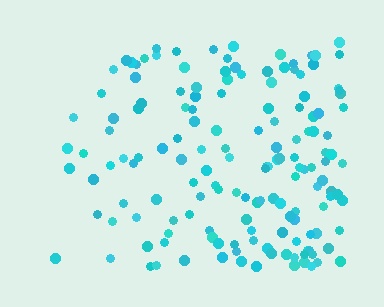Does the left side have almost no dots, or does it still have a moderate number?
Still a moderate number, just noticeably fewer than the right.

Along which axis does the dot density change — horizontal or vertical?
Horizontal.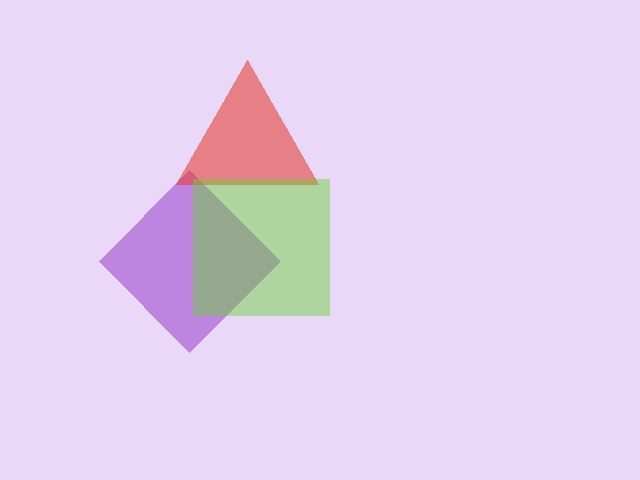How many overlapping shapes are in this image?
There are 3 overlapping shapes in the image.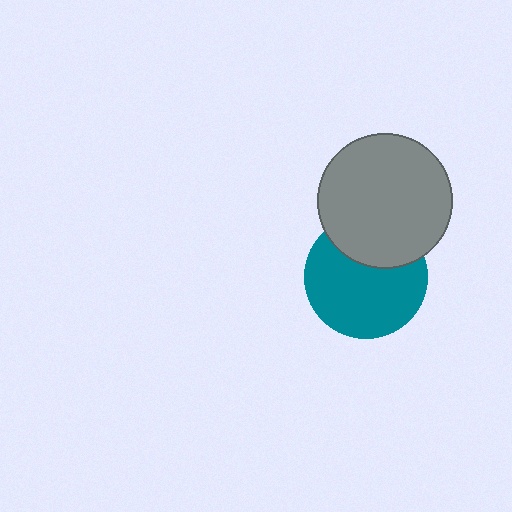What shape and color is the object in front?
The object in front is a gray circle.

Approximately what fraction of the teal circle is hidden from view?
Roughly 31% of the teal circle is hidden behind the gray circle.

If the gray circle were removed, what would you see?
You would see the complete teal circle.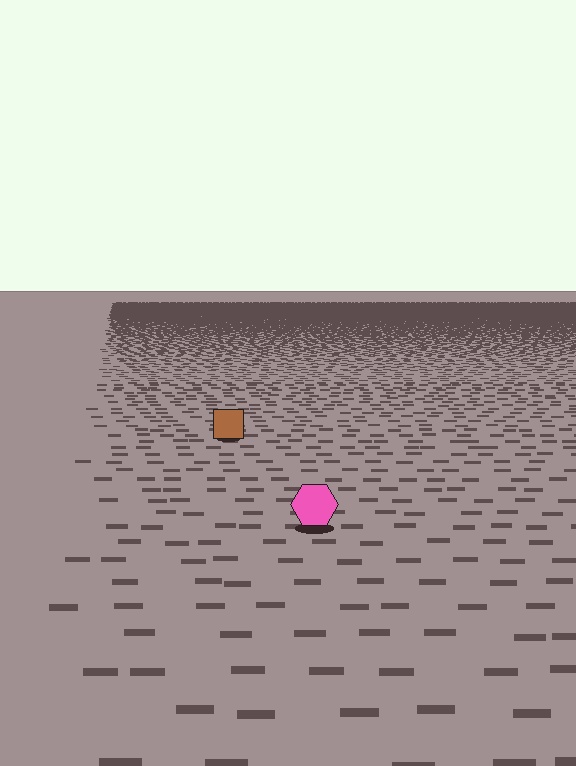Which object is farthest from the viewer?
The brown square is farthest from the viewer. It appears smaller and the ground texture around it is denser.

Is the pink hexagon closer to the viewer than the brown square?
Yes. The pink hexagon is closer — you can tell from the texture gradient: the ground texture is coarser near it.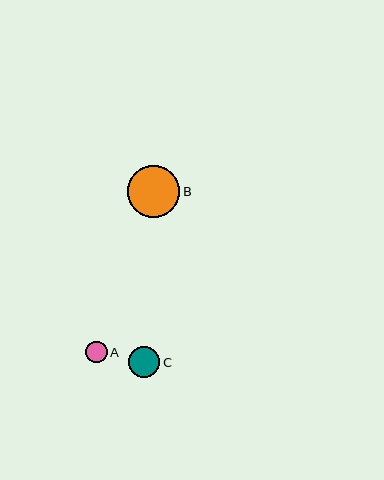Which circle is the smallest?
Circle A is the smallest with a size of approximately 22 pixels.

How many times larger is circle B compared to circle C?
Circle B is approximately 1.6 times the size of circle C.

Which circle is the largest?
Circle B is the largest with a size of approximately 52 pixels.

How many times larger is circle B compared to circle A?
Circle B is approximately 2.4 times the size of circle A.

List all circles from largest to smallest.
From largest to smallest: B, C, A.